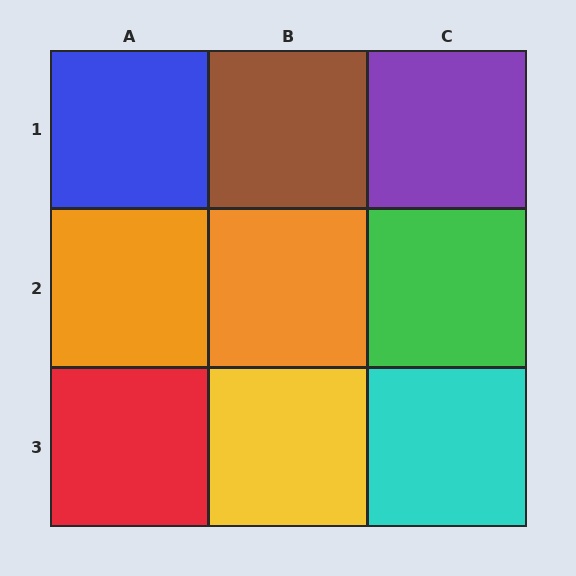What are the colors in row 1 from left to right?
Blue, brown, purple.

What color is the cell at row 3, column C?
Cyan.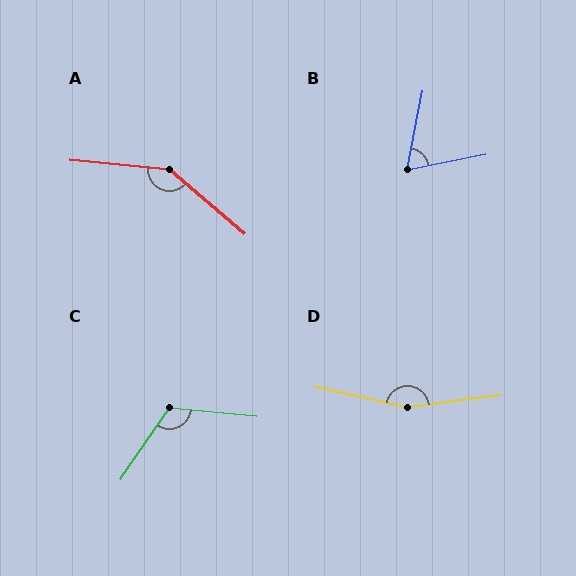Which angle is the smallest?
B, at approximately 68 degrees.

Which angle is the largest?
D, at approximately 160 degrees.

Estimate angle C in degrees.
Approximately 119 degrees.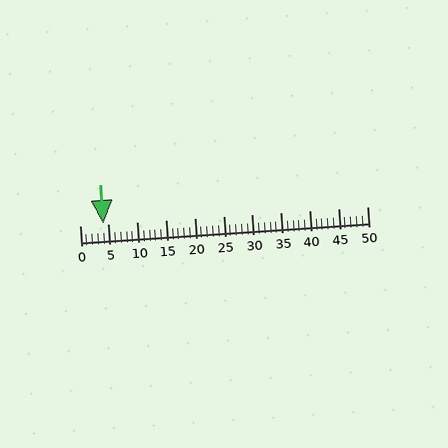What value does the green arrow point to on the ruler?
The green arrow points to approximately 4.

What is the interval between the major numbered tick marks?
The major tick marks are spaced 5 units apart.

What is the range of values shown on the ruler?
The ruler shows values from 0 to 50.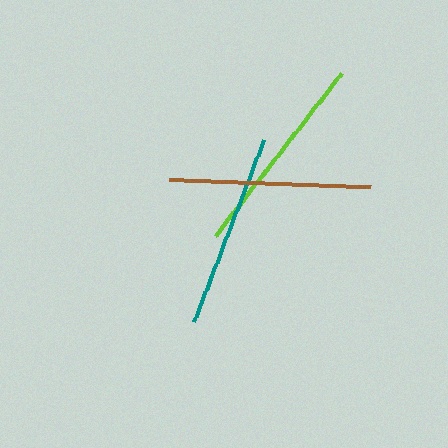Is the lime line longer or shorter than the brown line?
The lime line is longer than the brown line.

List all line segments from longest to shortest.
From longest to shortest: lime, brown, teal.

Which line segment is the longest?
The lime line is the longest at approximately 206 pixels.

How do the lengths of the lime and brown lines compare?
The lime and brown lines are approximately the same length.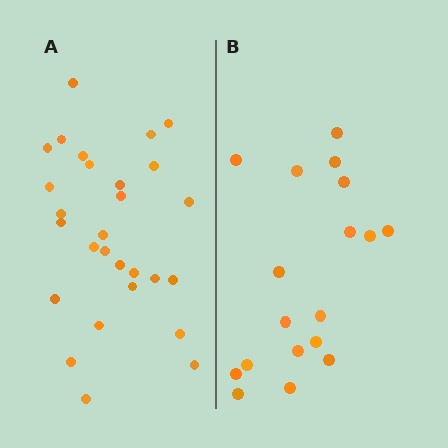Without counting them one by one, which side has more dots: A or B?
Region A (the left region) has more dots.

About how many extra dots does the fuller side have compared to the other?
Region A has roughly 10 or so more dots than region B.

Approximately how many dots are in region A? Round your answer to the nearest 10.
About 30 dots. (The exact count is 28, which rounds to 30.)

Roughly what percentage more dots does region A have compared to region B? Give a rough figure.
About 55% more.